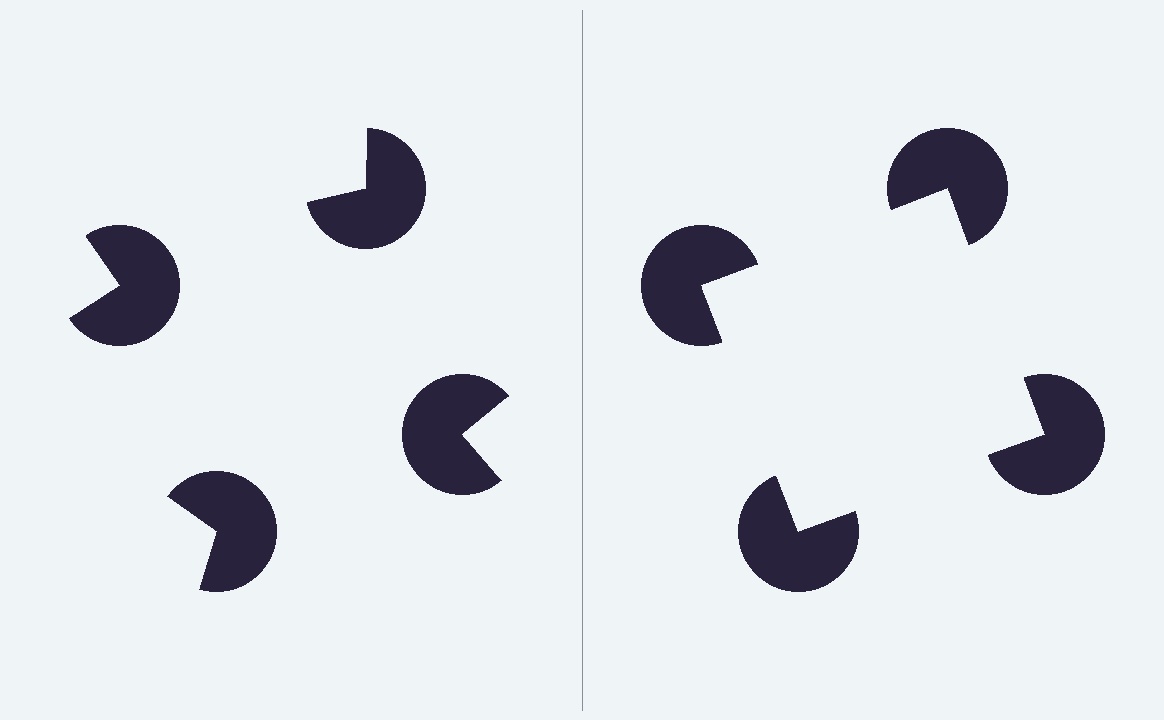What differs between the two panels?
The pac-man discs are positioned identically on both sides; only the wedge orientations differ. On the right they align to a square; on the left they are misaligned.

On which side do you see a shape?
An illusory square appears on the right side. On the left side the wedge cuts are rotated, so no coherent shape forms.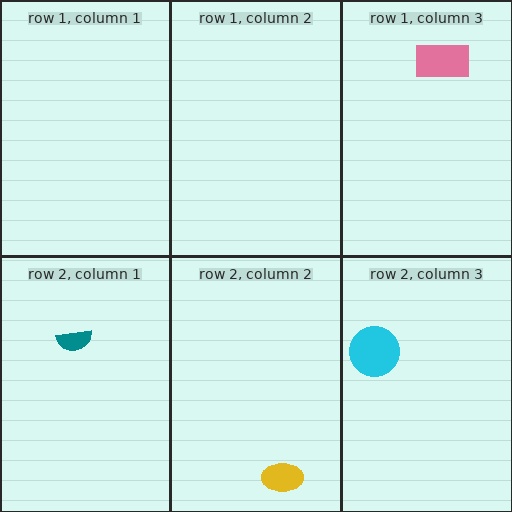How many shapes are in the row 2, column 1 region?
1.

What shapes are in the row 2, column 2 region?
The yellow ellipse.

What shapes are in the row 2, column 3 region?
The cyan circle.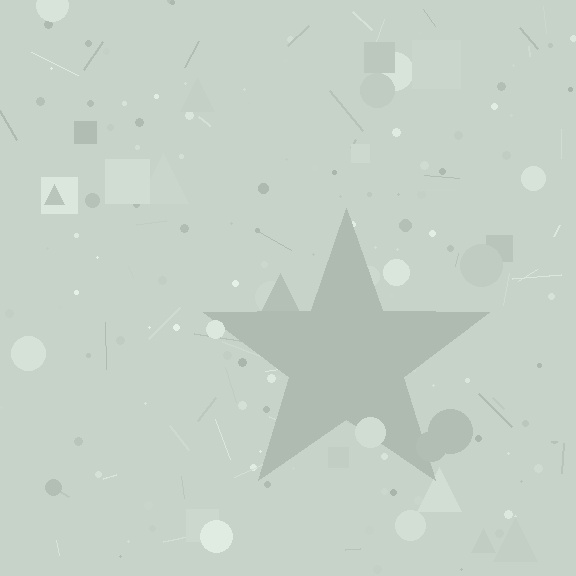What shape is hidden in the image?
A star is hidden in the image.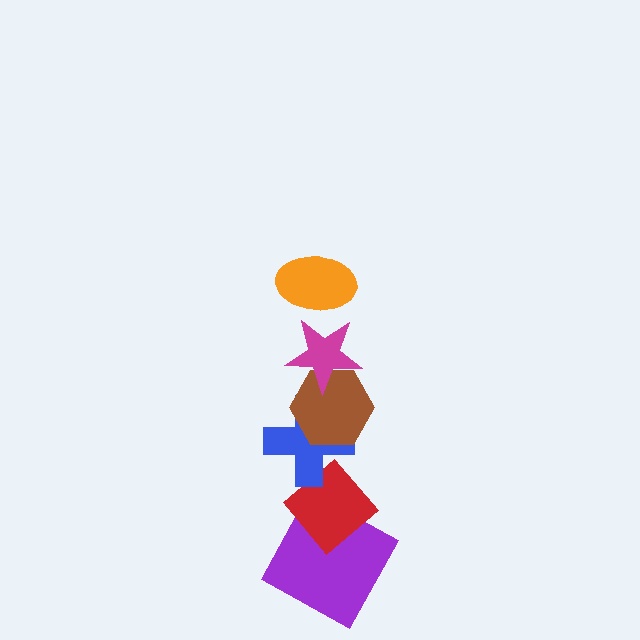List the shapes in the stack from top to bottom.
From top to bottom: the orange ellipse, the magenta star, the brown hexagon, the blue cross, the red diamond, the purple square.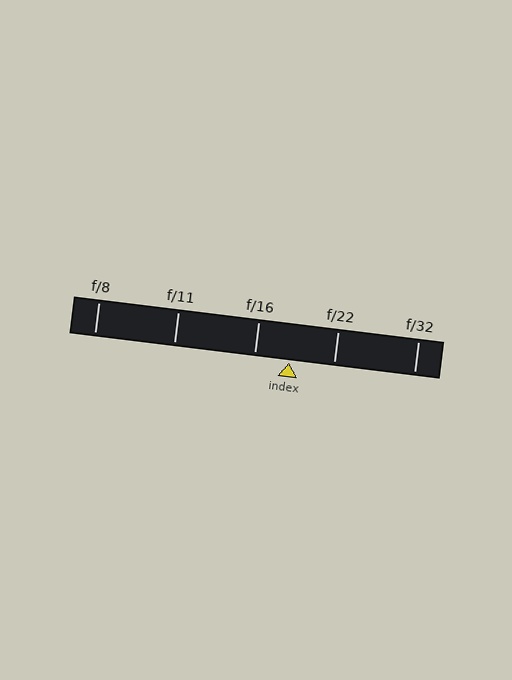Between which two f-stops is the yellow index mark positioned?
The index mark is between f/16 and f/22.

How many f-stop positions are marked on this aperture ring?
There are 5 f-stop positions marked.